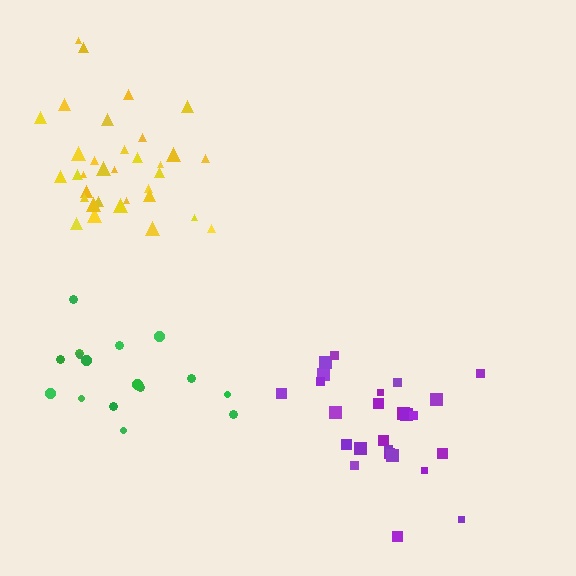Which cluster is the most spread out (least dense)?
Green.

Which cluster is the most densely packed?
Yellow.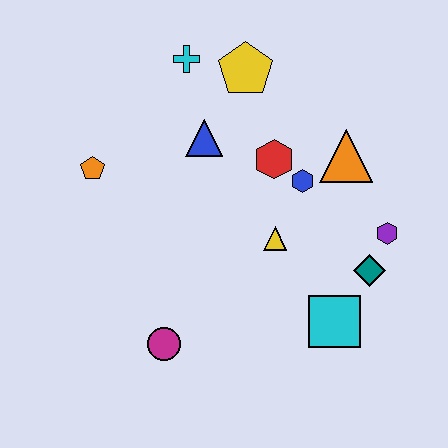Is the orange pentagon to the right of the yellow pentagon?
No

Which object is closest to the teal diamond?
The purple hexagon is closest to the teal diamond.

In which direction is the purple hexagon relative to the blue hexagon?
The purple hexagon is to the right of the blue hexagon.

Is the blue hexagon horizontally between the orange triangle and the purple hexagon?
No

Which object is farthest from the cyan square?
The cyan cross is farthest from the cyan square.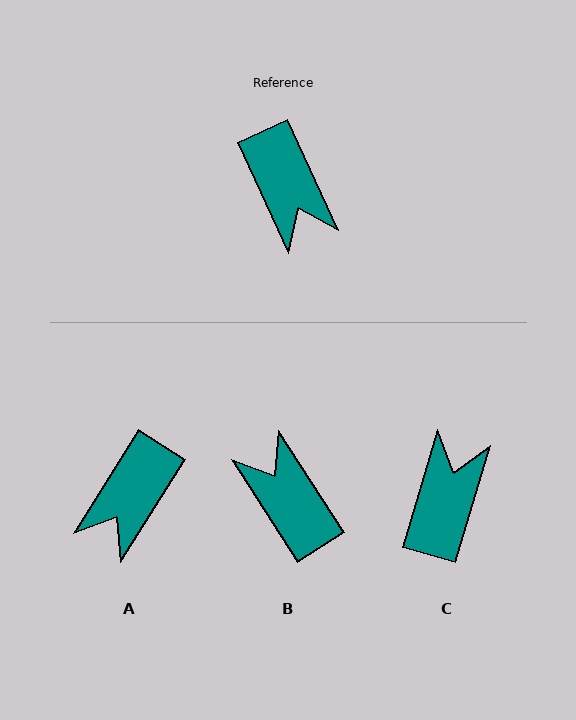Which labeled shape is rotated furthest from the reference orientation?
B, about 172 degrees away.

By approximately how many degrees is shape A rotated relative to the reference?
Approximately 57 degrees clockwise.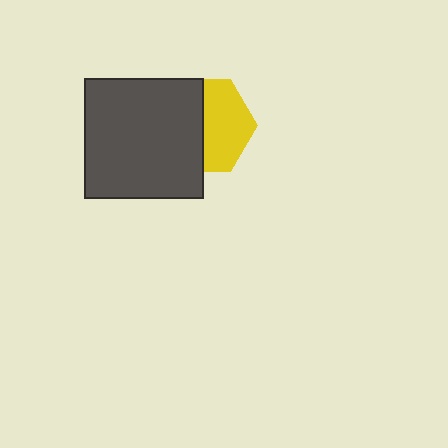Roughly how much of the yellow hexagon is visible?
About half of it is visible (roughly 50%).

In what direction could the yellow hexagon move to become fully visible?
The yellow hexagon could move right. That would shift it out from behind the dark gray square entirely.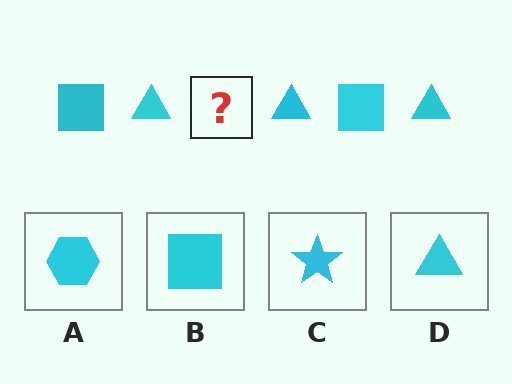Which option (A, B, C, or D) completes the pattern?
B.